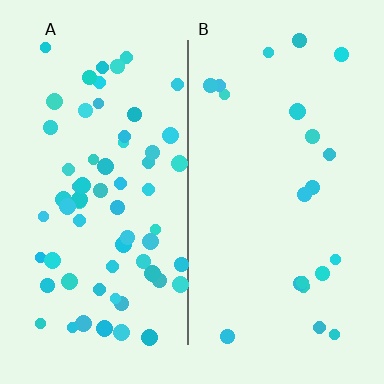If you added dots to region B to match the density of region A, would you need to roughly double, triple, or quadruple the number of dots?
Approximately triple.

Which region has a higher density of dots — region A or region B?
A (the left).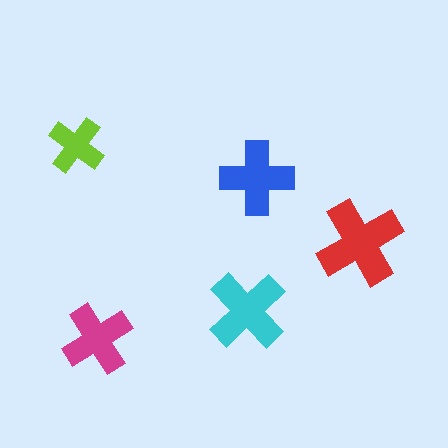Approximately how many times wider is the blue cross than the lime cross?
About 1.5 times wider.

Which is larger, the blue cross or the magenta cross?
The blue one.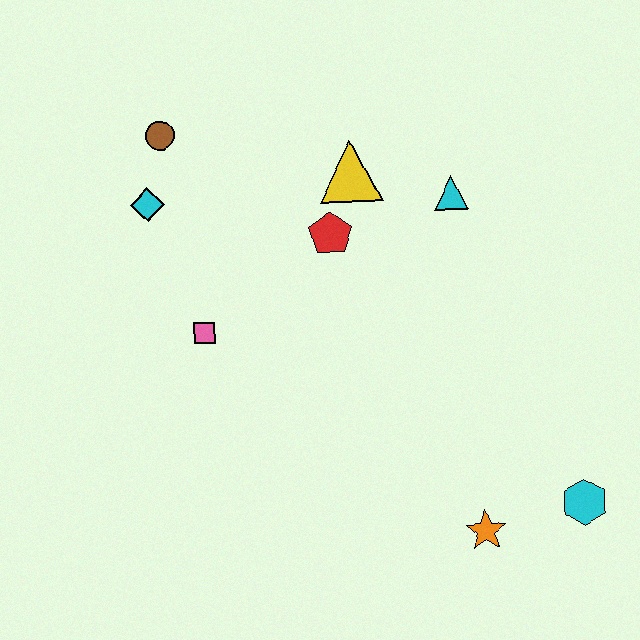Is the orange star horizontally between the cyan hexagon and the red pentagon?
Yes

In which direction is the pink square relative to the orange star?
The pink square is to the left of the orange star.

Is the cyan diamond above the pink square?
Yes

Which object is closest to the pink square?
The cyan diamond is closest to the pink square.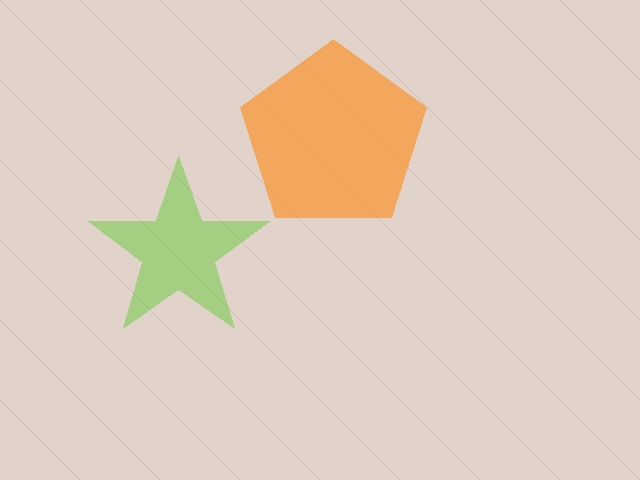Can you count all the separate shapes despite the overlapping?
Yes, there are 2 separate shapes.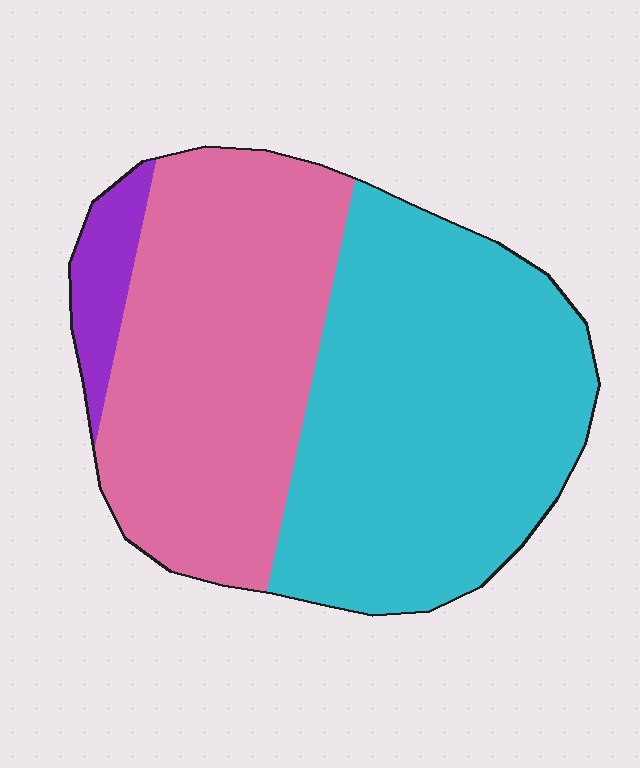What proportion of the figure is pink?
Pink covers around 45% of the figure.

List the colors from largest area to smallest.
From largest to smallest: cyan, pink, purple.